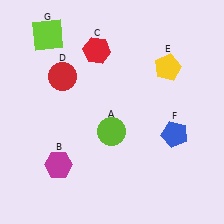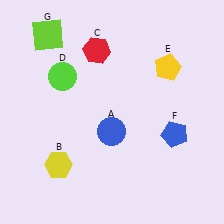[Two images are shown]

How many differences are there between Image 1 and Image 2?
There are 3 differences between the two images.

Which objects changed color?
A changed from lime to blue. B changed from magenta to yellow. D changed from red to lime.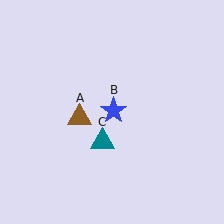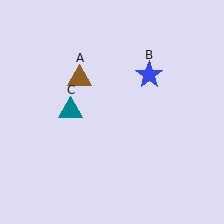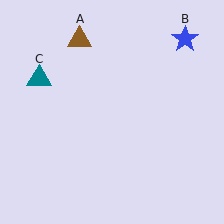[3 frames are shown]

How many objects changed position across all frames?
3 objects changed position: brown triangle (object A), blue star (object B), teal triangle (object C).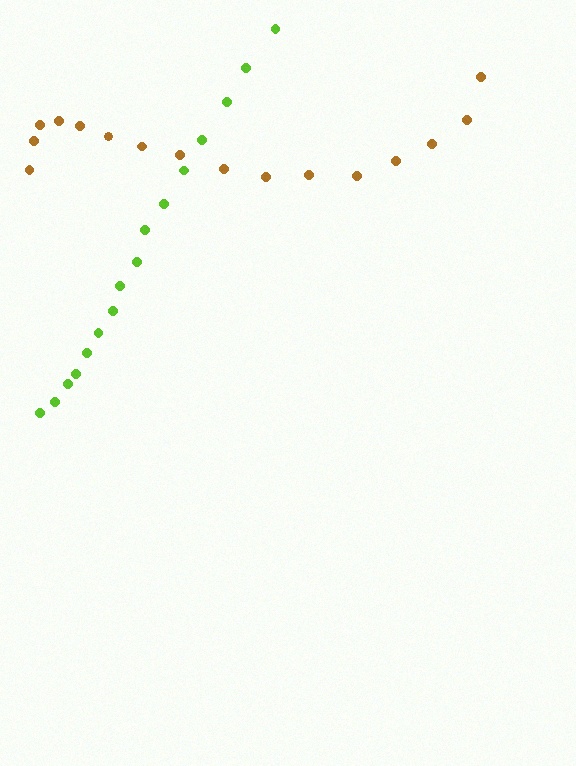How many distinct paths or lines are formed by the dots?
There are 2 distinct paths.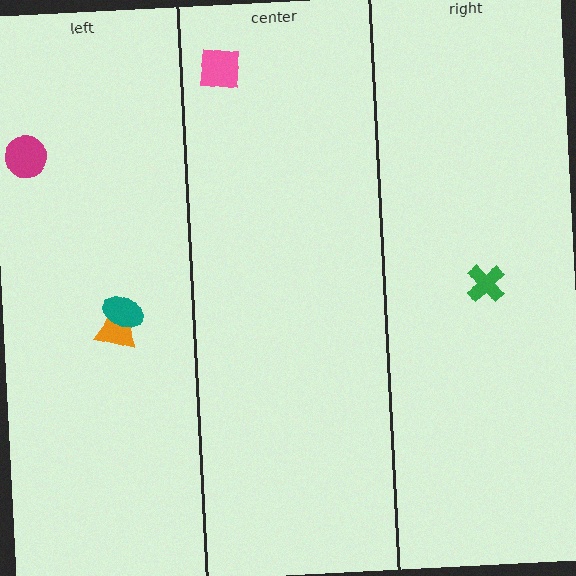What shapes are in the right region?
The green cross.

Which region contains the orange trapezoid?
The left region.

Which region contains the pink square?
The center region.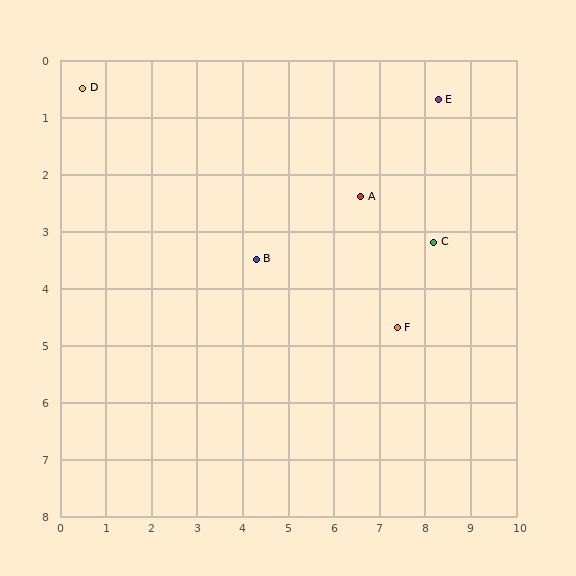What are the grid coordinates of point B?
Point B is at approximately (4.3, 3.5).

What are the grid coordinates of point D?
Point D is at approximately (0.5, 0.5).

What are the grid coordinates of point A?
Point A is at approximately (6.6, 2.4).